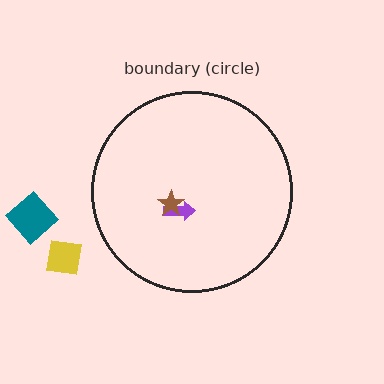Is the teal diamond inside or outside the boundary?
Outside.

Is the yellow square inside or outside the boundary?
Outside.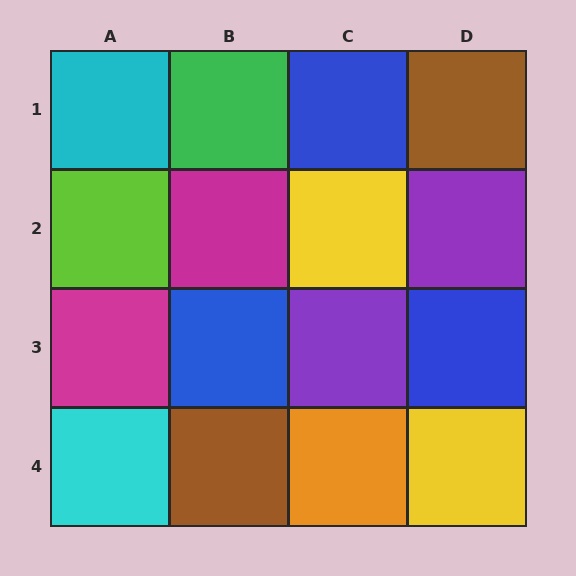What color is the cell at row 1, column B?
Green.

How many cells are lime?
1 cell is lime.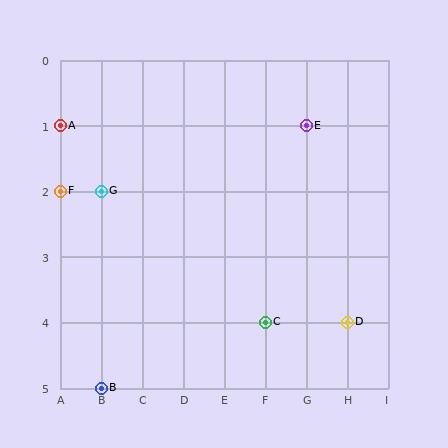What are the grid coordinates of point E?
Point E is at grid coordinates (G, 1).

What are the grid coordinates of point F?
Point F is at grid coordinates (A, 2).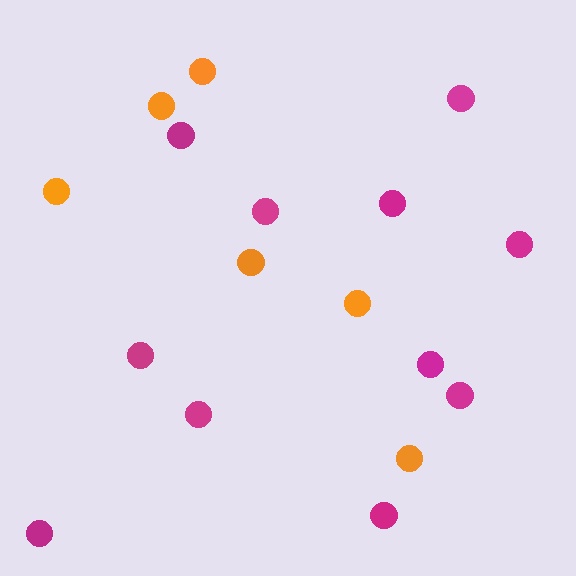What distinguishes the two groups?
There are 2 groups: one group of orange circles (6) and one group of magenta circles (11).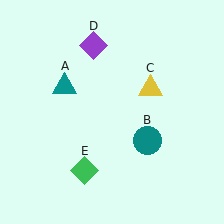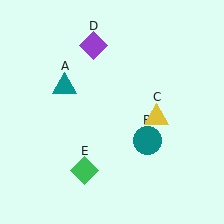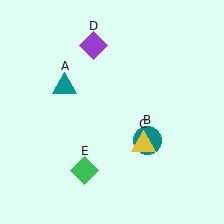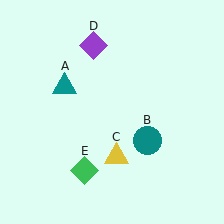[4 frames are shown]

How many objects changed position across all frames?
1 object changed position: yellow triangle (object C).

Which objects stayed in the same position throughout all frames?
Teal triangle (object A) and teal circle (object B) and purple diamond (object D) and green diamond (object E) remained stationary.